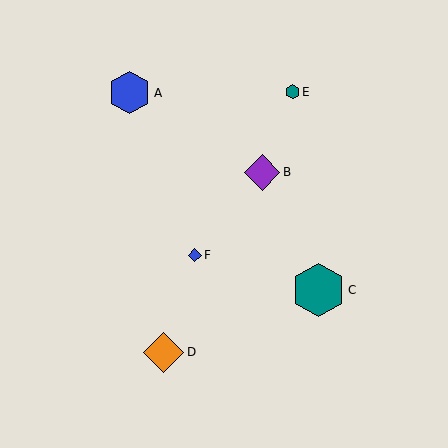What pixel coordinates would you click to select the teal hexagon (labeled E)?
Click at (292, 92) to select the teal hexagon E.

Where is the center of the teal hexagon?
The center of the teal hexagon is at (318, 290).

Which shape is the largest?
The teal hexagon (labeled C) is the largest.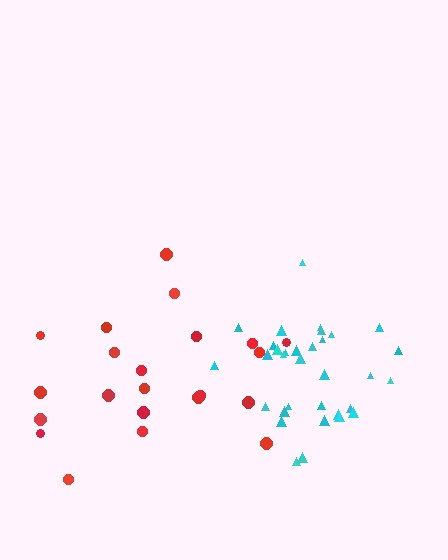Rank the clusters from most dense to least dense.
cyan, red.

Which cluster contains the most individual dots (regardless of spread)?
Cyan (33).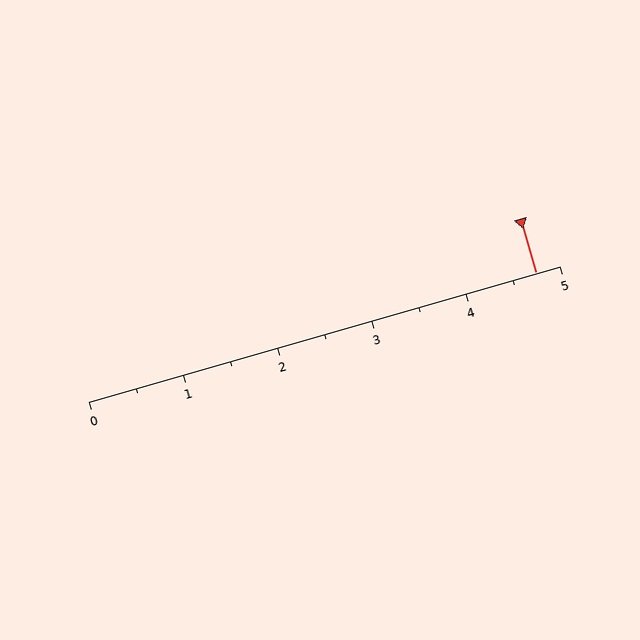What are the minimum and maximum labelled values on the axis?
The axis runs from 0 to 5.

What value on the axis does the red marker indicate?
The marker indicates approximately 4.8.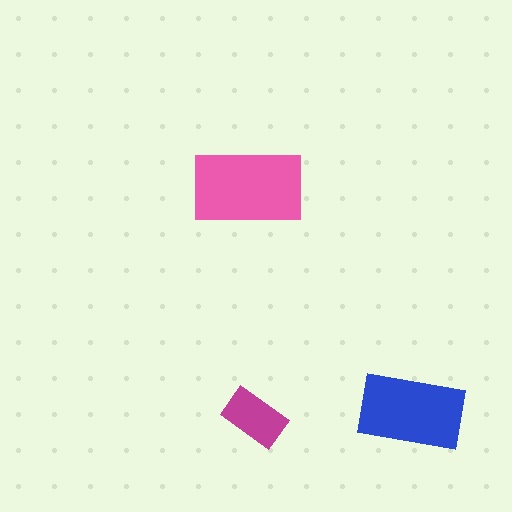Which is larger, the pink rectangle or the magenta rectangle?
The pink one.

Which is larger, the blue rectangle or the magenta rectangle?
The blue one.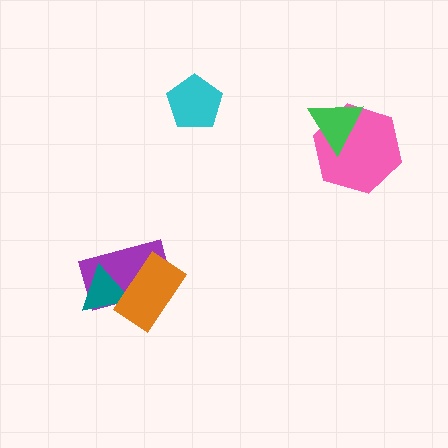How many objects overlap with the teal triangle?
2 objects overlap with the teal triangle.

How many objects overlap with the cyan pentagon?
0 objects overlap with the cyan pentagon.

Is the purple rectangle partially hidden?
Yes, it is partially covered by another shape.